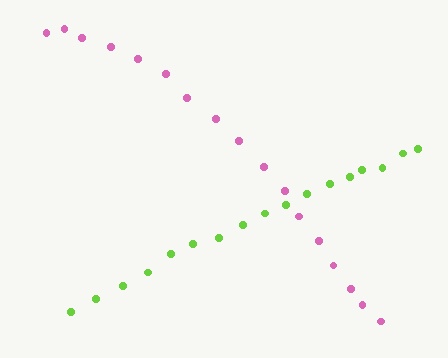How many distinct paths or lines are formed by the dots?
There are 2 distinct paths.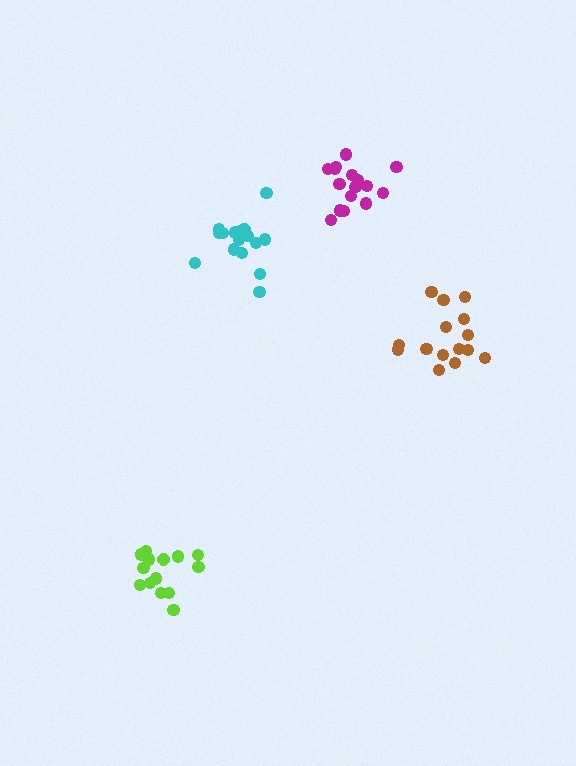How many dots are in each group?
Group 1: 14 dots, Group 2: 15 dots, Group 3: 17 dots, Group 4: 16 dots (62 total).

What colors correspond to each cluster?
The clusters are colored: lime, brown, magenta, cyan.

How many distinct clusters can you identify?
There are 4 distinct clusters.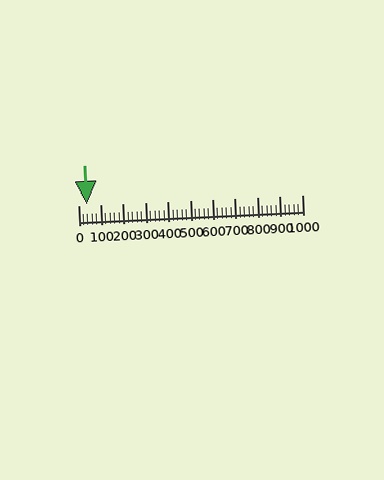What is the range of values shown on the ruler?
The ruler shows values from 0 to 1000.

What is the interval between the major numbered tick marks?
The major tick marks are spaced 100 units apart.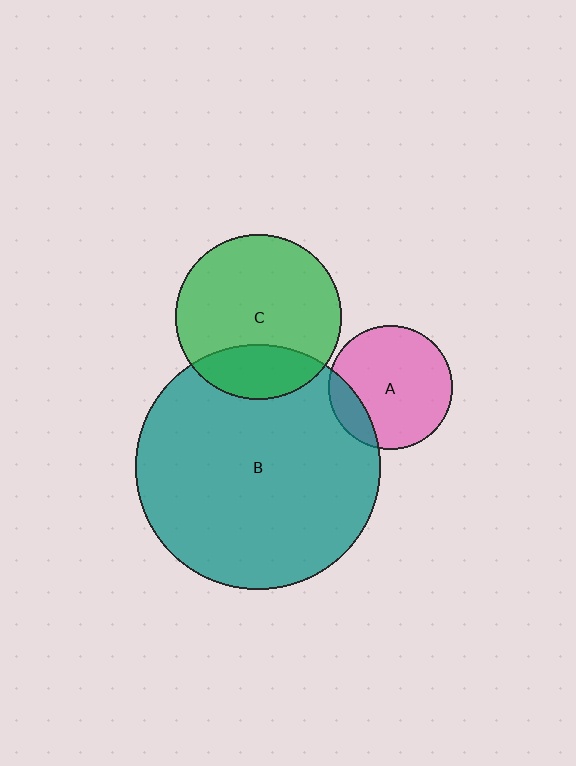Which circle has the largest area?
Circle B (teal).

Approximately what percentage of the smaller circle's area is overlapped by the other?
Approximately 25%.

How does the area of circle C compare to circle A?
Approximately 1.8 times.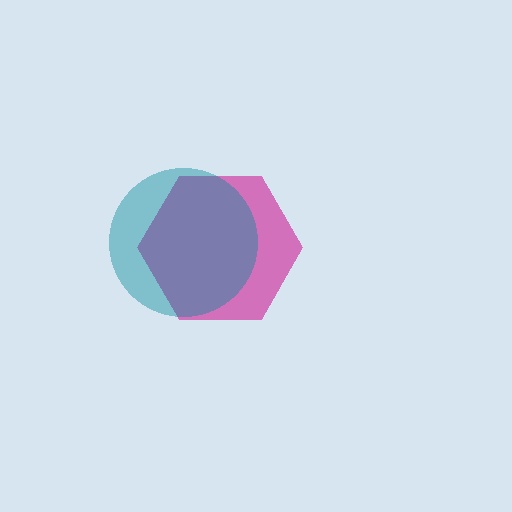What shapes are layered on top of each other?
The layered shapes are: a magenta hexagon, a teal circle.